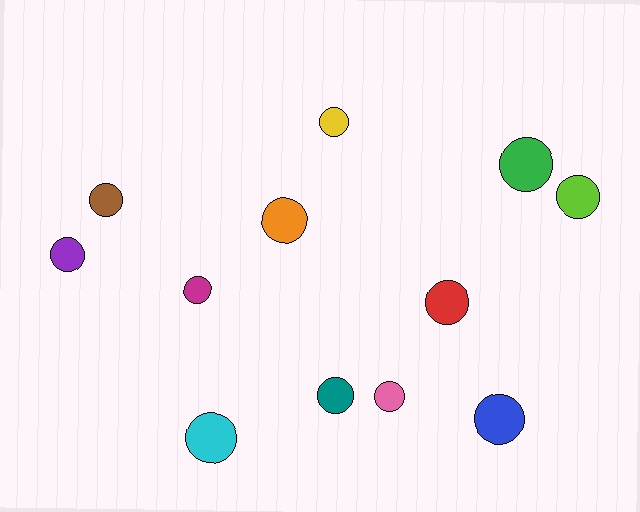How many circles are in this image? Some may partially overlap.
There are 12 circles.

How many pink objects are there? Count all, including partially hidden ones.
There is 1 pink object.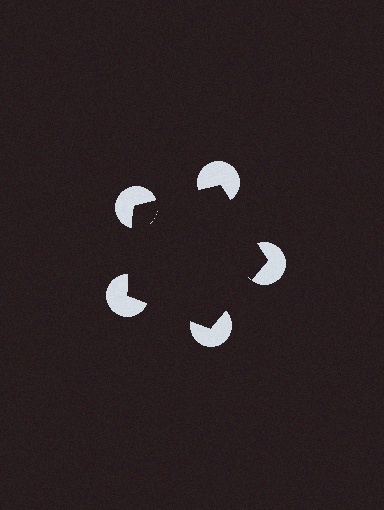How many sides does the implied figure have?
5 sides.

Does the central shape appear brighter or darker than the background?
It typically appears slightly darker than the background, even though no actual brightness change is drawn.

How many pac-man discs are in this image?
There are 5 — one at each vertex of the illusory pentagon.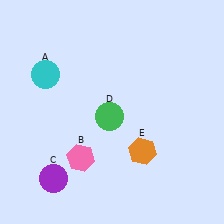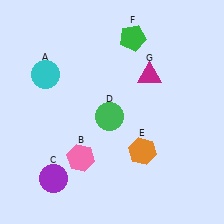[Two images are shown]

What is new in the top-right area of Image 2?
A magenta triangle (G) was added in the top-right area of Image 2.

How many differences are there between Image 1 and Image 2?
There are 2 differences between the two images.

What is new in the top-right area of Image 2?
A green pentagon (F) was added in the top-right area of Image 2.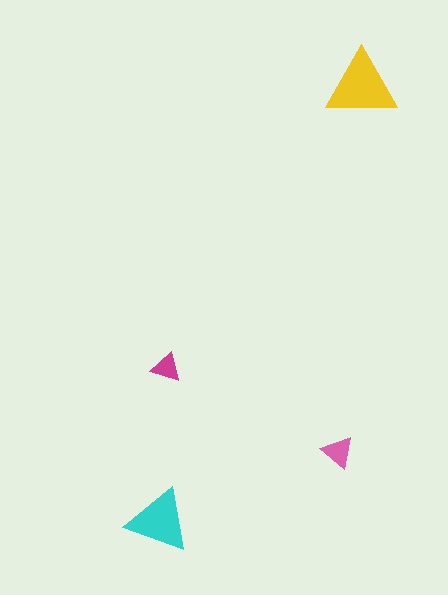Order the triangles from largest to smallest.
the yellow one, the cyan one, the pink one, the magenta one.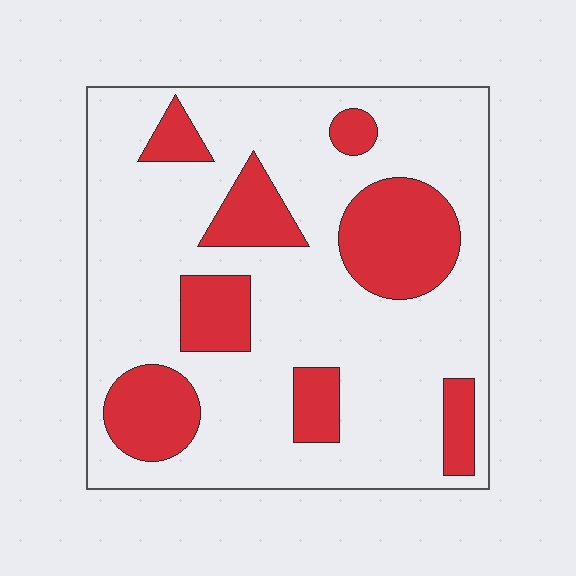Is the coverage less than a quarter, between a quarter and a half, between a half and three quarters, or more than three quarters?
Between a quarter and a half.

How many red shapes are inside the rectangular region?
8.